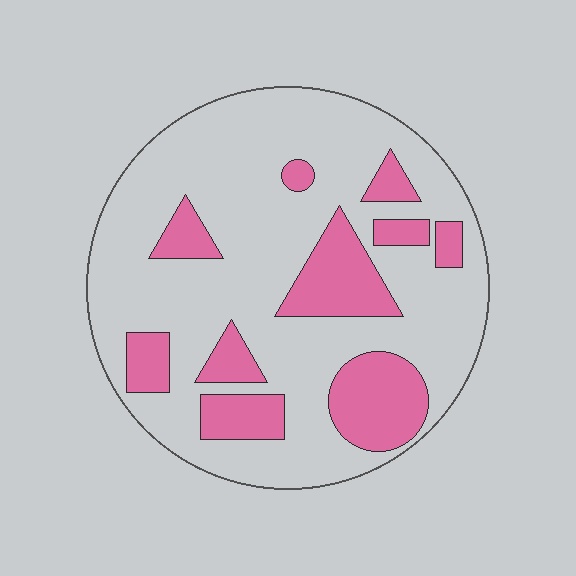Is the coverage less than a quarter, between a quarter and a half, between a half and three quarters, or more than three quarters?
Between a quarter and a half.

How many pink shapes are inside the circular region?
10.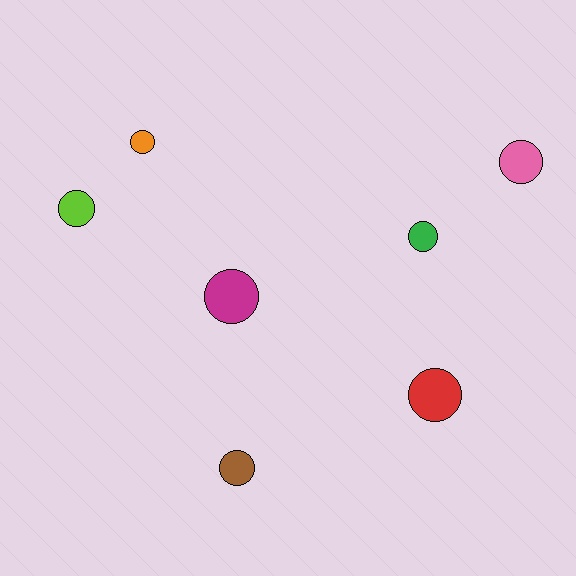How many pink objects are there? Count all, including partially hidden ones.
There is 1 pink object.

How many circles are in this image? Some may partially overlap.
There are 7 circles.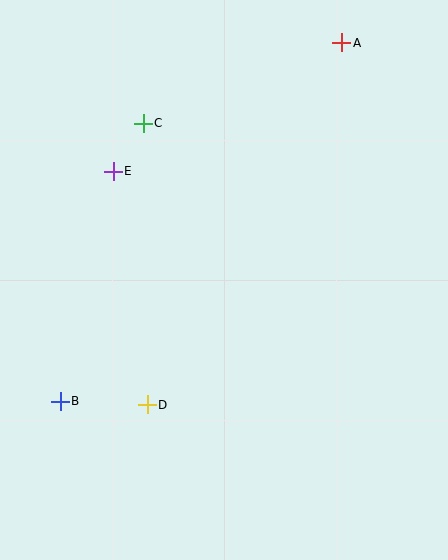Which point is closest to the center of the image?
Point D at (147, 405) is closest to the center.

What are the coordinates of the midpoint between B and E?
The midpoint between B and E is at (87, 286).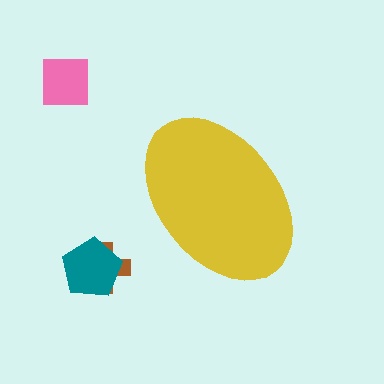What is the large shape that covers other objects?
A yellow ellipse.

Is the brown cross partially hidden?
No, the brown cross is fully visible.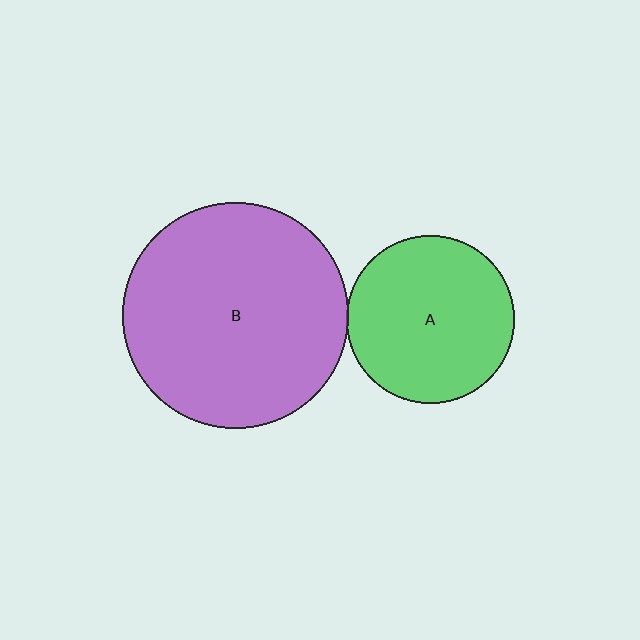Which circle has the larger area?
Circle B (purple).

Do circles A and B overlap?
Yes.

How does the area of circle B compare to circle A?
Approximately 1.8 times.